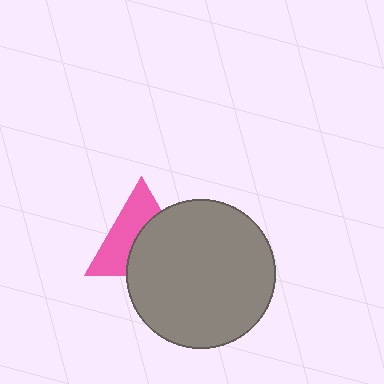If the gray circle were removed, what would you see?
You would see the complete pink triangle.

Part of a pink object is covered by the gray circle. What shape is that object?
It is a triangle.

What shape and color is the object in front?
The object in front is a gray circle.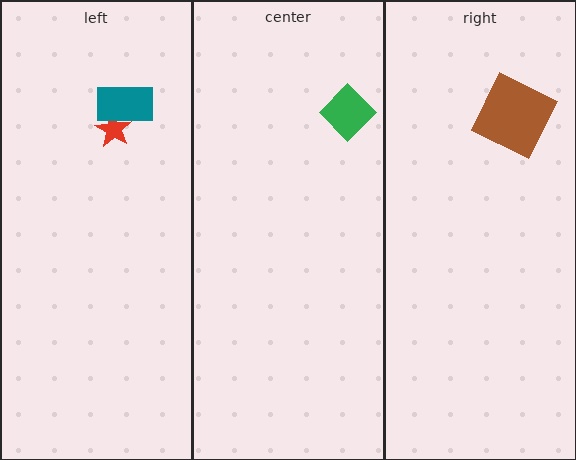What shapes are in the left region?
The red star, the teal rectangle.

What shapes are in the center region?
The green diamond.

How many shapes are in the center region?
1.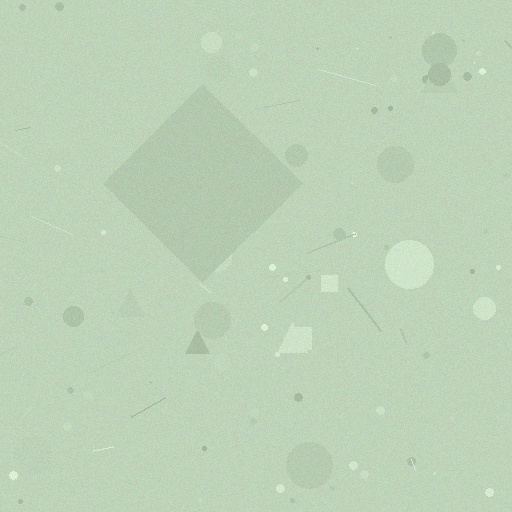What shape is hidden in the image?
A diamond is hidden in the image.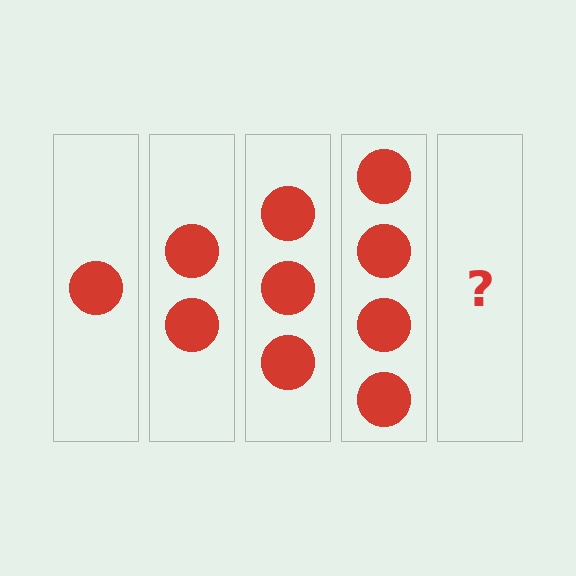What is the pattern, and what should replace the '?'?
The pattern is that each step adds one more circle. The '?' should be 5 circles.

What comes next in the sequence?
The next element should be 5 circles.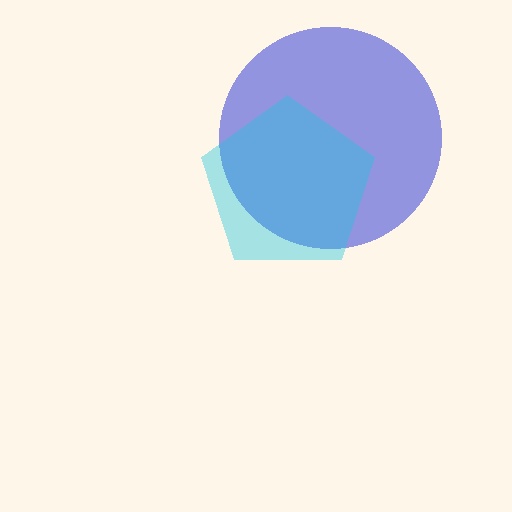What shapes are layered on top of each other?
The layered shapes are: a blue circle, a cyan pentagon.